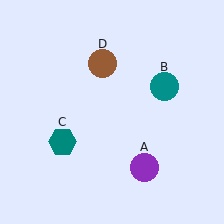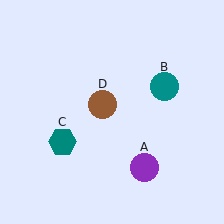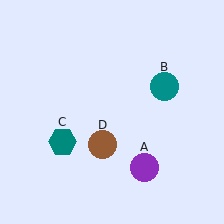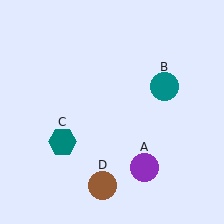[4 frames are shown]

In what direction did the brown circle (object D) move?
The brown circle (object D) moved down.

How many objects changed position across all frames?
1 object changed position: brown circle (object D).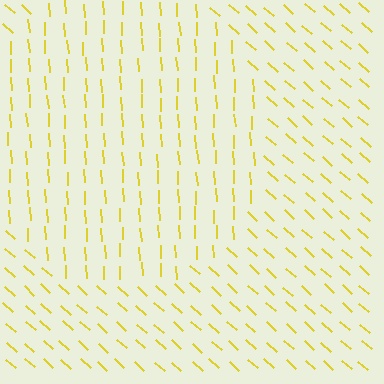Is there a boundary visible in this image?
Yes, there is a texture boundary formed by a change in line orientation.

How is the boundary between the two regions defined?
The boundary is defined purely by a change in line orientation (approximately 45 degrees difference). All lines are the same color and thickness.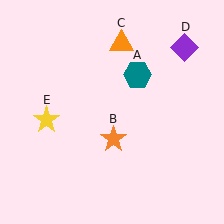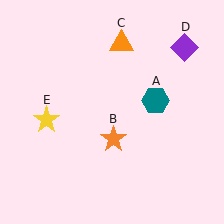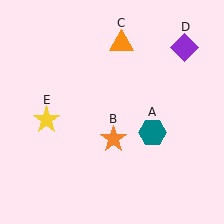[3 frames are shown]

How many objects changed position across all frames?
1 object changed position: teal hexagon (object A).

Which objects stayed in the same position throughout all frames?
Orange star (object B) and orange triangle (object C) and purple diamond (object D) and yellow star (object E) remained stationary.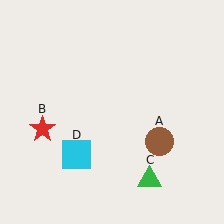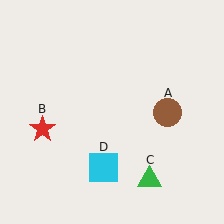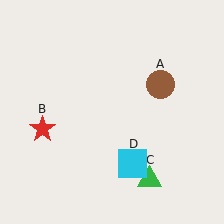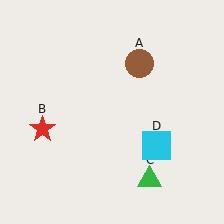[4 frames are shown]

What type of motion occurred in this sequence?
The brown circle (object A), cyan square (object D) rotated counterclockwise around the center of the scene.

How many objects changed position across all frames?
2 objects changed position: brown circle (object A), cyan square (object D).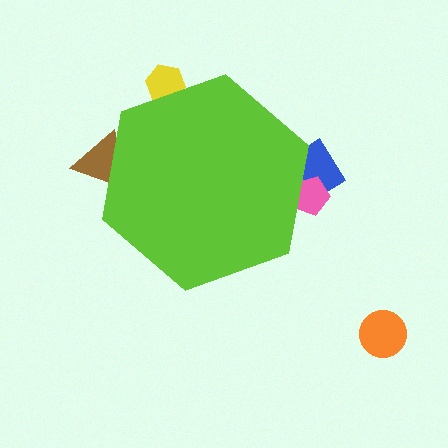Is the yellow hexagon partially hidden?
Yes, the yellow hexagon is partially hidden behind the lime hexagon.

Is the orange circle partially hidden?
No, the orange circle is fully visible.